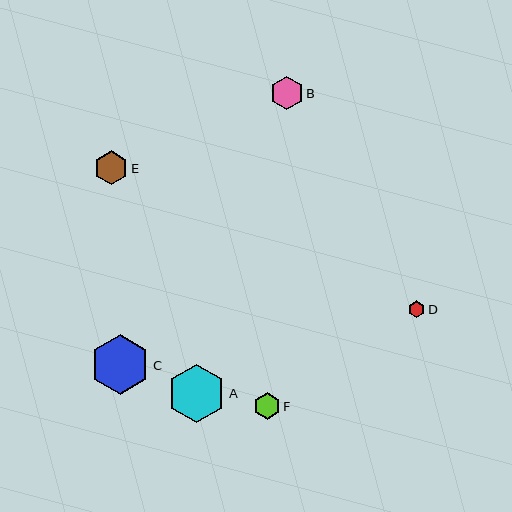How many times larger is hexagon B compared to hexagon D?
Hexagon B is approximately 2.0 times the size of hexagon D.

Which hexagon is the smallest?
Hexagon D is the smallest with a size of approximately 16 pixels.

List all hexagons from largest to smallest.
From largest to smallest: C, A, E, B, F, D.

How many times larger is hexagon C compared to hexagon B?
Hexagon C is approximately 1.8 times the size of hexagon B.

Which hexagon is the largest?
Hexagon C is the largest with a size of approximately 59 pixels.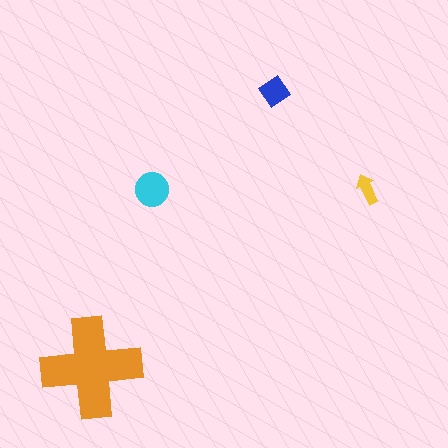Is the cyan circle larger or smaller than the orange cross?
Smaller.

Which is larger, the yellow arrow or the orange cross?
The orange cross.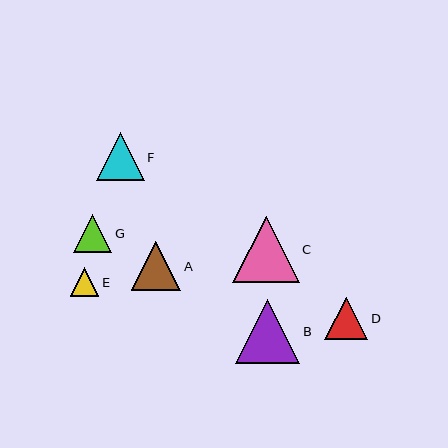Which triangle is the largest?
Triangle C is the largest with a size of approximately 67 pixels.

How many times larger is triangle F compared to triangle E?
Triangle F is approximately 1.7 times the size of triangle E.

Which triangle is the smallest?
Triangle E is the smallest with a size of approximately 29 pixels.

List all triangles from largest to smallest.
From largest to smallest: C, B, A, F, D, G, E.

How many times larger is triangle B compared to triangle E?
Triangle B is approximately 2.2 times the size of triangle E.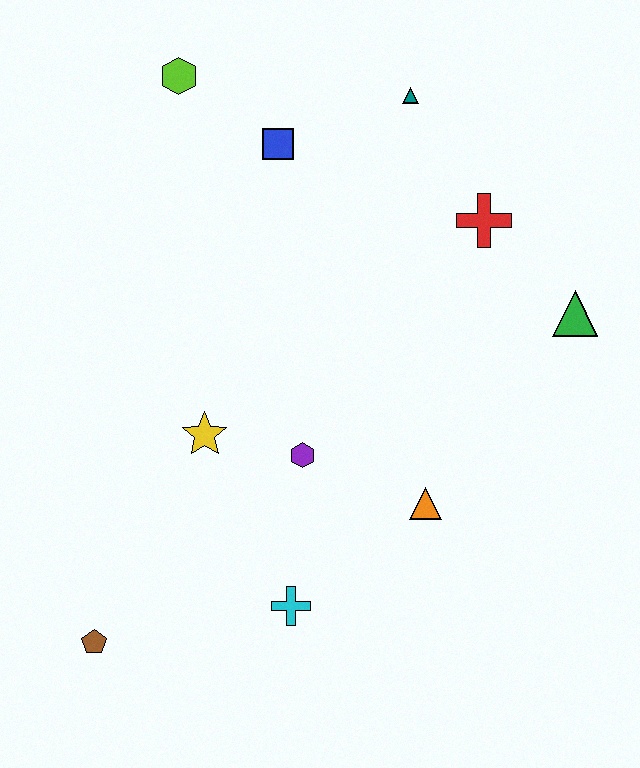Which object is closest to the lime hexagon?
The blue square is closest to the lime hexagon.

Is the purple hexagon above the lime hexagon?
No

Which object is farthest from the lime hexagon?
The brown pentagon is farthest from the lime hexagon.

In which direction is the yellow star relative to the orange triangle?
The yellow star is to the left of the orange triangle.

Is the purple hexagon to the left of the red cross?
Yes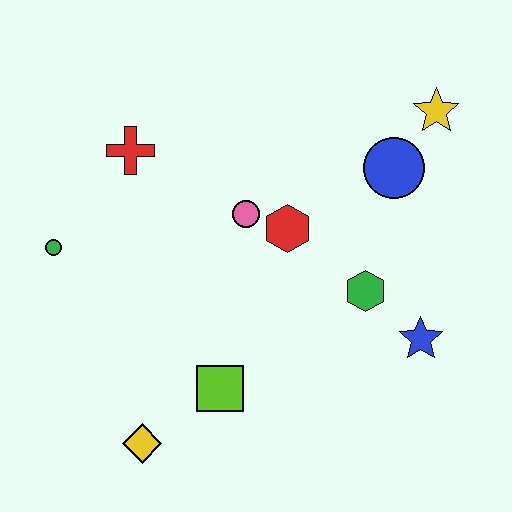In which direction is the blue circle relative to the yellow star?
The blue circle is below the yellow star.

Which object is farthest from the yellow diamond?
The yellow star is farthest from the yellow diamond.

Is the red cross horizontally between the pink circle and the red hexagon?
No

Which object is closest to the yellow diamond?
The lime square is closest to the yellow diamond.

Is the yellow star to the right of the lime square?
Yes